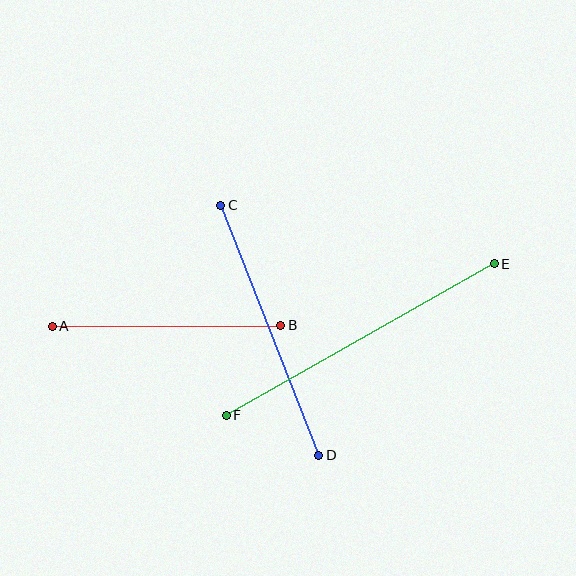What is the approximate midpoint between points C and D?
The midpoint is at approximately (270, 330) pixels.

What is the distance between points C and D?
The distance is approximately 269 pixels.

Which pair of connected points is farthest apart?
Points E and F are farthest apart.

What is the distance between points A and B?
The distance is approximately 228 pixels.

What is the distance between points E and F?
The distance is approximately 308 pixels.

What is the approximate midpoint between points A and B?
The midpoint is at approximately (166, 326) pixels.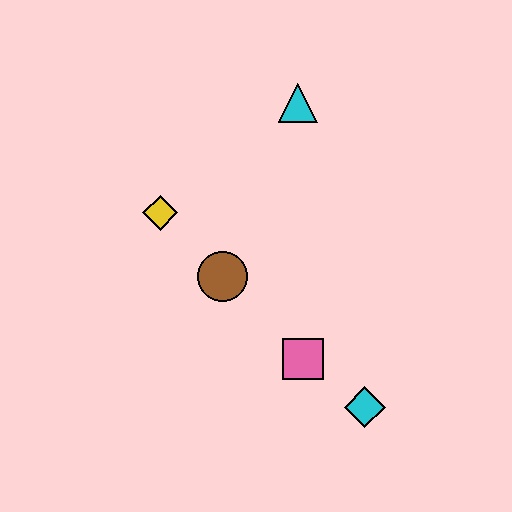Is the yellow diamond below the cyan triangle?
Yes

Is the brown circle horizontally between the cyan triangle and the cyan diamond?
No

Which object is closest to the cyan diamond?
The pink square is closest to the cyan diamond.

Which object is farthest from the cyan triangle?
The cyan diamond is farthest from the cyan triangle.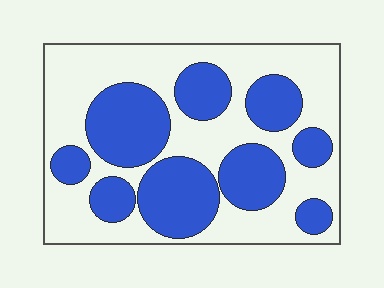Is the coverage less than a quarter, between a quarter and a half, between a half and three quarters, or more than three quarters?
Between a quarter and a half.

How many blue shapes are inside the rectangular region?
9.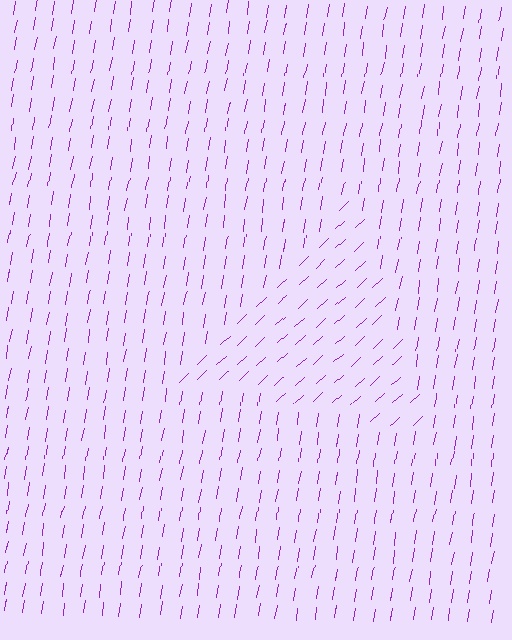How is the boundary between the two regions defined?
The boundary is defined purely by a change in line orientation (approximately 38 degrees difference). All lines are the same color and thickness.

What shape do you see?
I see a triangle.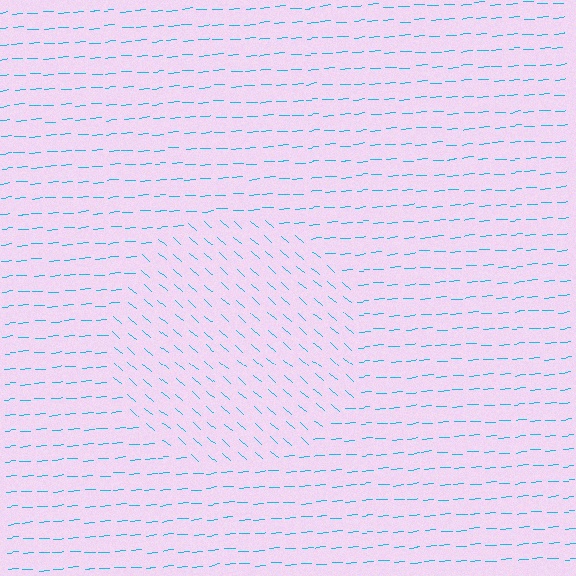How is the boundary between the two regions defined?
The boundary is defined purely by a change in line orientation (approximately 45 degrees difference). All lines are the same color and thickness.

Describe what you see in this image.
The image is filled with small cyan line segments. A circle region in the image has lines oriented differently from the surrounding lines, creating a visible texture boundary.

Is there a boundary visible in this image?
Yes, there is a texture boundary formed by a change in line orientation.